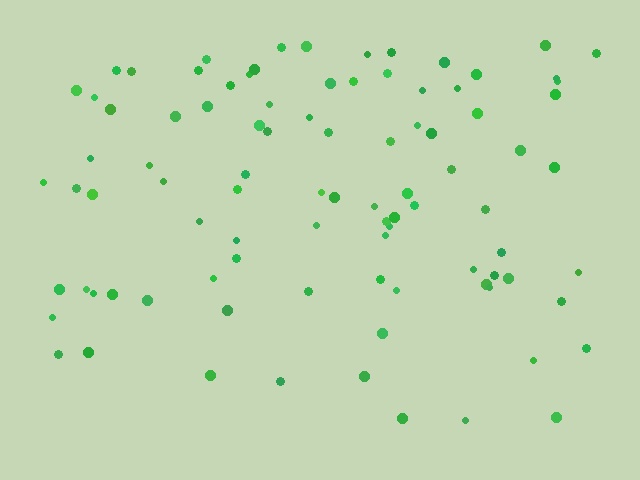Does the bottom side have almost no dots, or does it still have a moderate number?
Still a moderate number, just noticeably fewer than the top.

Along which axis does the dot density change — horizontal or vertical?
Vertical.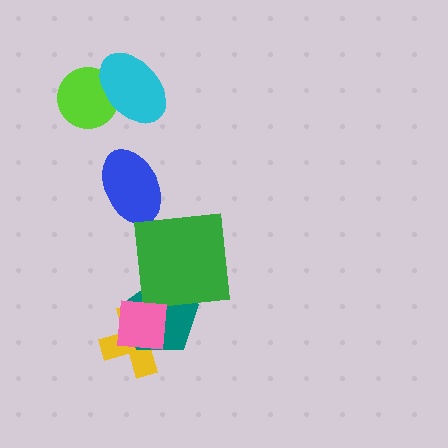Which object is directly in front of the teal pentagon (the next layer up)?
The green square is directly in front of the teal pentagon.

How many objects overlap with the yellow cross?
2 objects overlap with the yellow cross.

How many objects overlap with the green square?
1 object overlaps with the green square.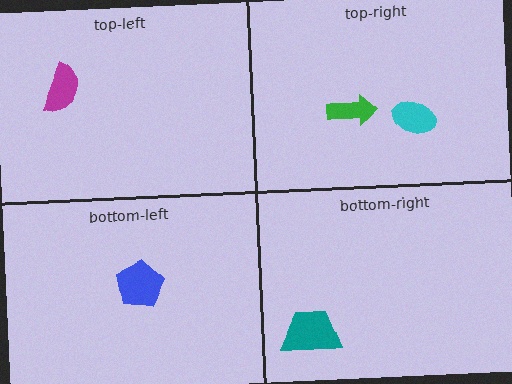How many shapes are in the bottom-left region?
1.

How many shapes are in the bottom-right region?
1.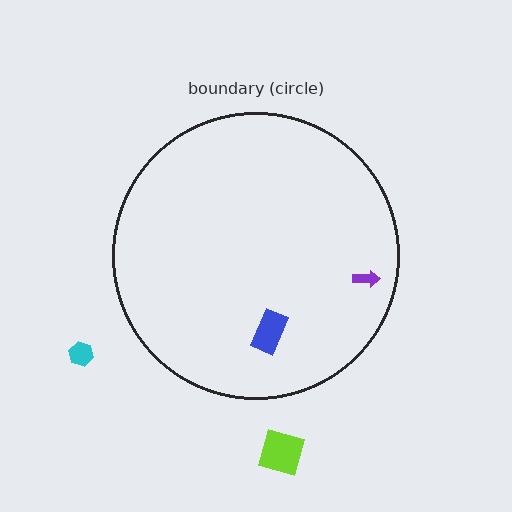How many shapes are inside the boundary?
2 inside, 2 outside.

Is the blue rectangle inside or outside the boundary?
Inside.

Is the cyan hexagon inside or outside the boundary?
Outside.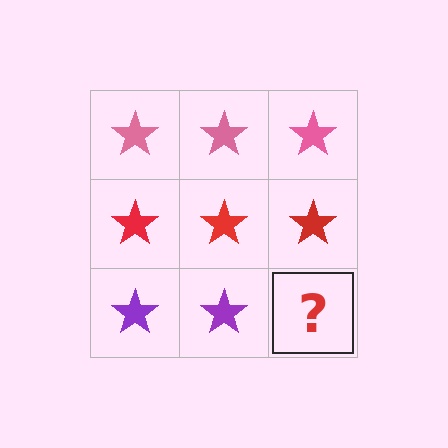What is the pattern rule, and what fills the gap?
The rule is that each row has a consistent color. The gap should be filled with a purple star.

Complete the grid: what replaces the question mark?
The question mark should be replaced with a purple star.